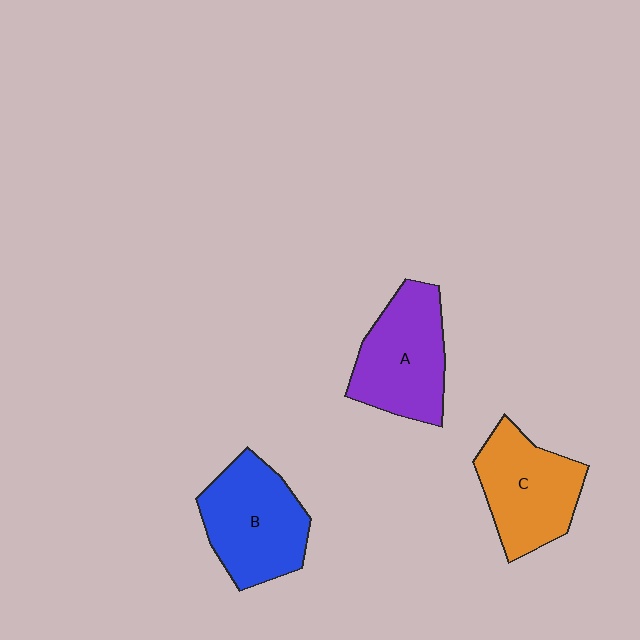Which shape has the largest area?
Shape B (blue).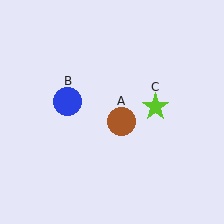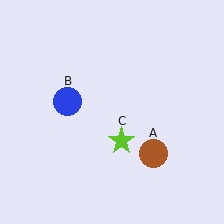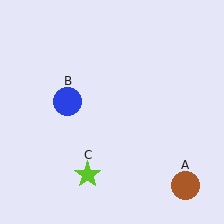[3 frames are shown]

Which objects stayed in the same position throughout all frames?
Blue circle (object B) remained stationary.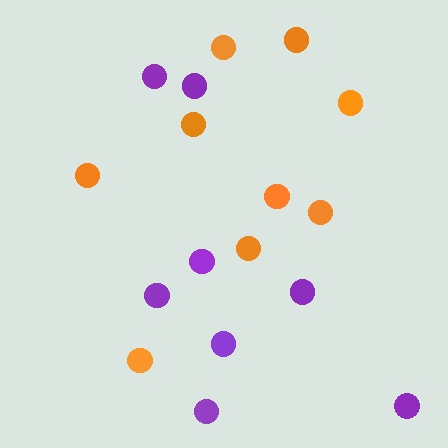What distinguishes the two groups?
There are 2 groups: one group of orange circles (9) and one group of purple circles (8).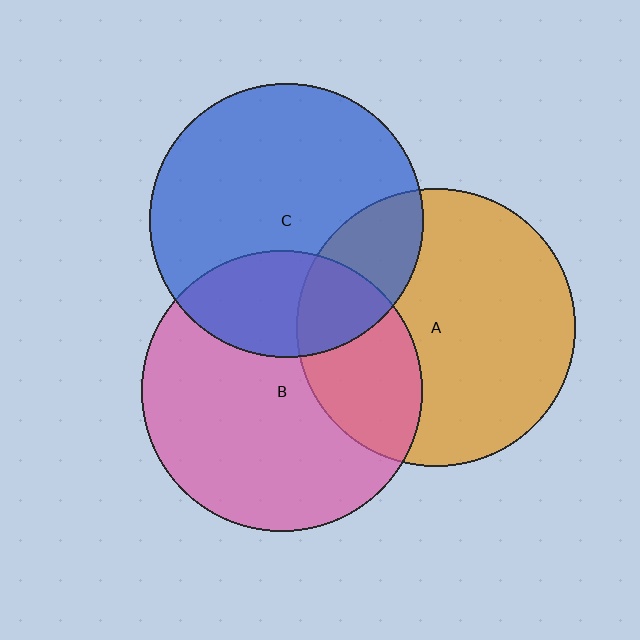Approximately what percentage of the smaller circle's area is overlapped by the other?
Approximately 30%.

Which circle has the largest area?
Circle B (pink).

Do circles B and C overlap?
Yes.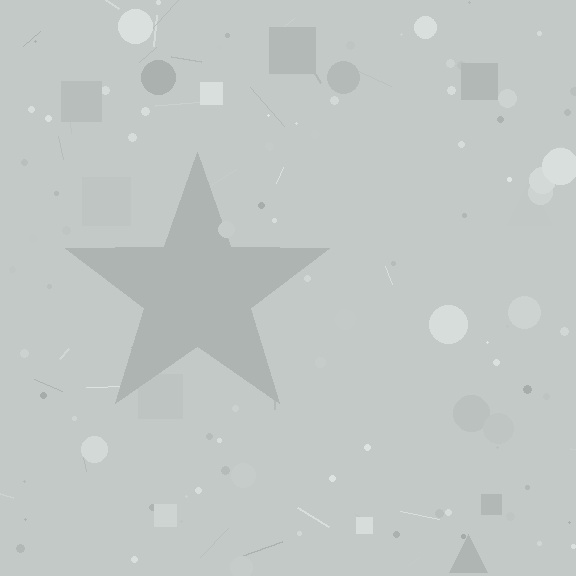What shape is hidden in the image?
A star is hidden in the image.